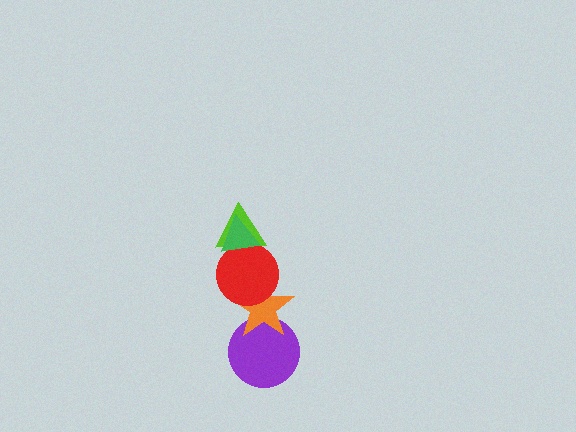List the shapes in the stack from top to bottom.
From top to bottom: the green triangle, the lime triangle, the red circle, the orange star, the purple circle.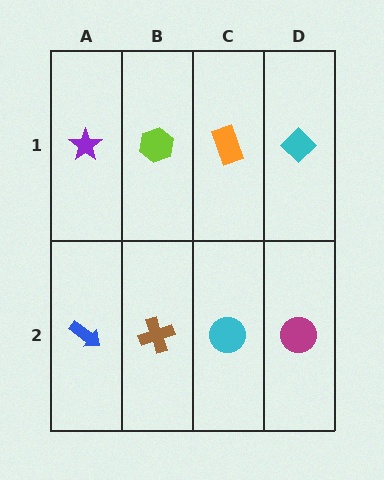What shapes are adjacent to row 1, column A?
A blue arrow (row 2, column A), a lime hexagon (row 1, column B).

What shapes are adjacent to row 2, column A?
A purple star (row 1, column A), a brown cross (row 2, column B).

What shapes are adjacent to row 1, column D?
A magenta circle (row 2, column D), an orange rectangle (row 1, column C).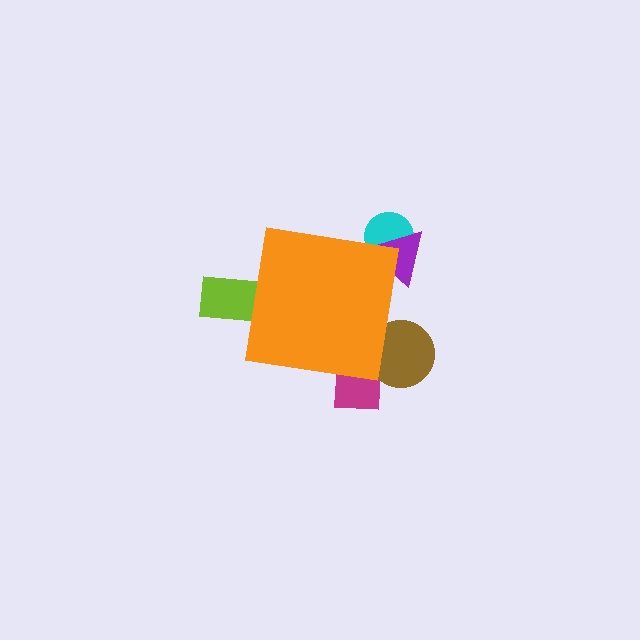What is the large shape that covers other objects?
An orange square.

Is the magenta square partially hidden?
Yes, the magenta square is partially hidden behind the orange square.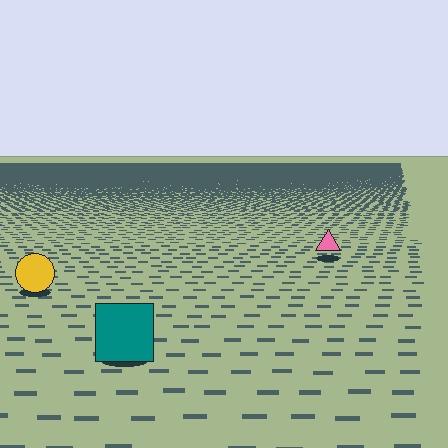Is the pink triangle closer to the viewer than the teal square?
No. The teal square is closer — you can tell from the texture gradient: the ground texture is coarser near it.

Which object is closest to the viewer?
The teal square is closest. The texture marks near it are larger and more spread out.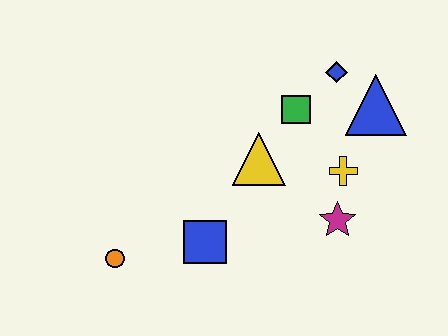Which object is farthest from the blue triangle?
The orange circle is farthest from the blue triangle.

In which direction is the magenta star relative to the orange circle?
The magenta star is to the right of the orange circle.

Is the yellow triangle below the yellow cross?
No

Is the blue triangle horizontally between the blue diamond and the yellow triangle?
No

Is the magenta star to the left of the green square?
No